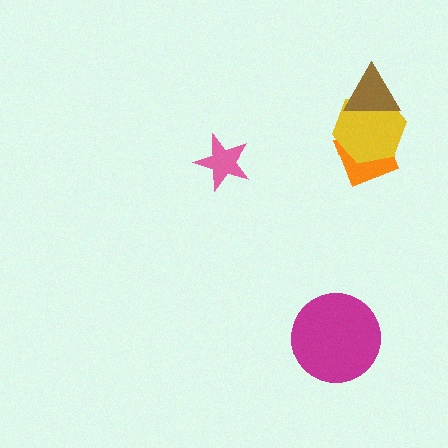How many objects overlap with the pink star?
0 objects overlap with the pink star.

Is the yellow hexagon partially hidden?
Yes, it is partially covered by another shape.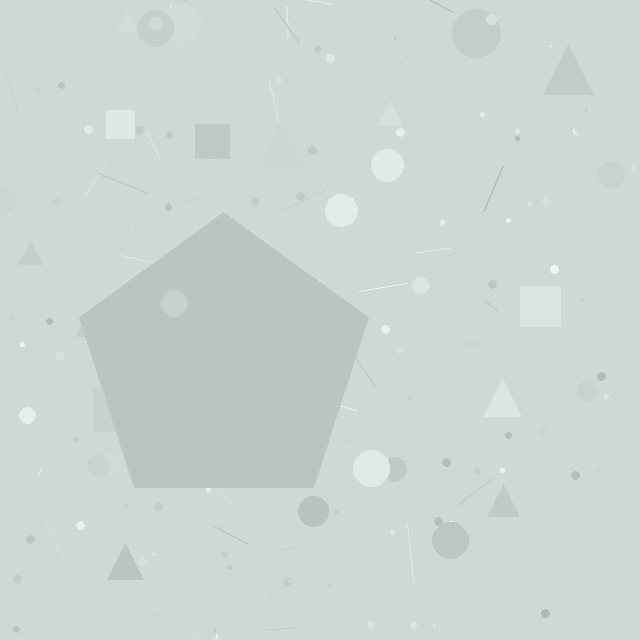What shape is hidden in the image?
A pentagon is hidden in the image.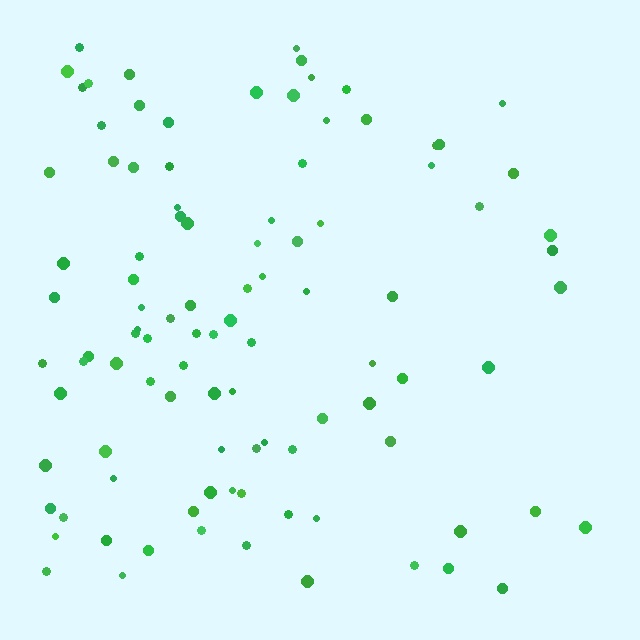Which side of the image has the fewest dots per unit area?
The right.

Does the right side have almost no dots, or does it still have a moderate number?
Still a moderate number, just noticeably fewer than the left.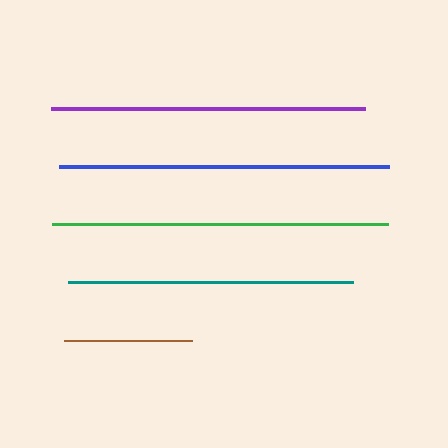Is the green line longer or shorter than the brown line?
The green line is longer than the brown line.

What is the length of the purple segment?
The purple segment is approximately 314 pixels long.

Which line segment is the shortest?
The brown line is the shortest at approximately 128 pixels.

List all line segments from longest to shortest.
From longest to shortest: green, blue, purple, teal, brown.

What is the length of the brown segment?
The brown segment is approximately 128 pixels long.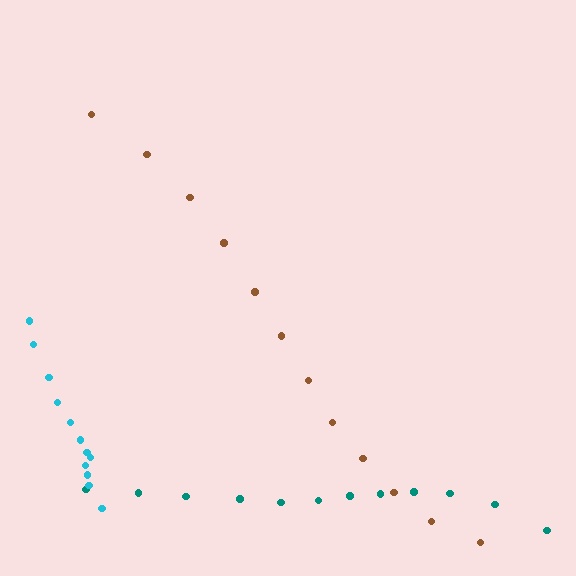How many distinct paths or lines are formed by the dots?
There are 3 distinct paths.